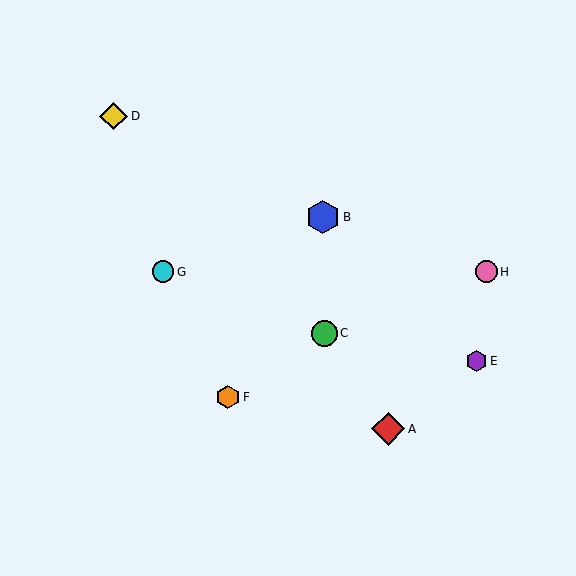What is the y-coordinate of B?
Object B is at y≈217.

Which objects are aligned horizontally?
Objects G, H are aligned horizontally.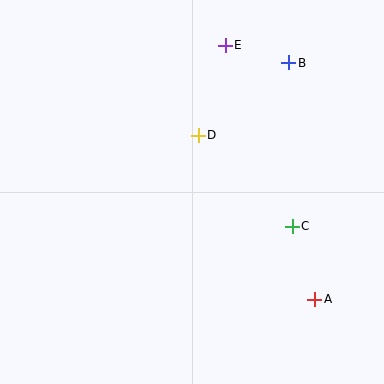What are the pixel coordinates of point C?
Point C is at (292, 226).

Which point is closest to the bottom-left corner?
Point D is closest to the bottom-left corner.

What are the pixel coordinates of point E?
Point E is at (225, 45).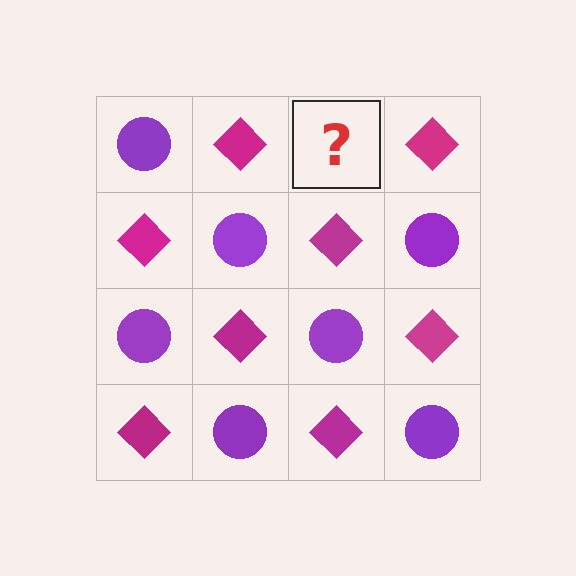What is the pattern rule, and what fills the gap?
The rule is that it alternates purple circle and magenta diamond in a checkerboard pattern. The gap should be filled with a purple circle.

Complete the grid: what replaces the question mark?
The question mark should be replaced with a purple circle.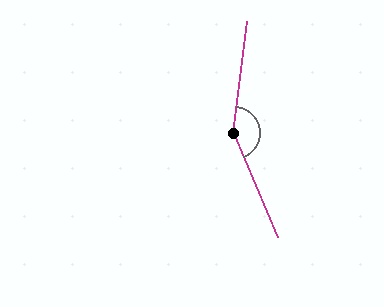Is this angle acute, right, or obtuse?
It is obtuse.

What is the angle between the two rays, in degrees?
Approximately 151 degrees.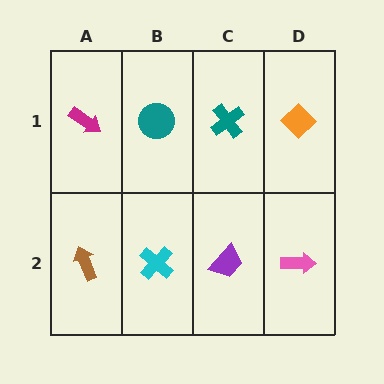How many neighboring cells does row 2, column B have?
3.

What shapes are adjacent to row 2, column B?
A teal circle (row 1, column B), a brown arrow (row 2, column A), a purple trapezoid (row 2, column C).